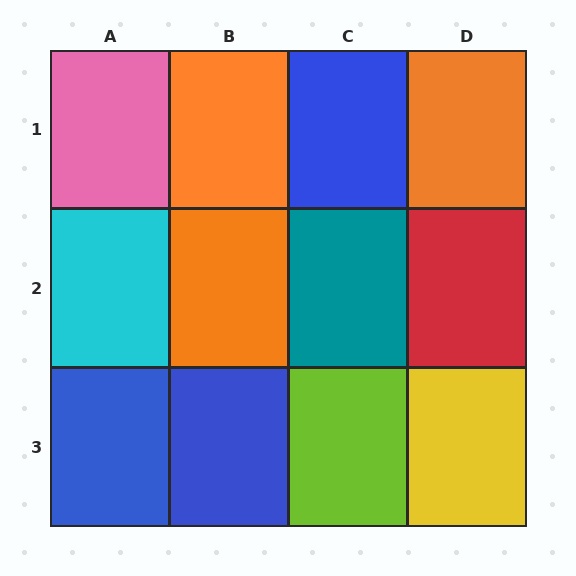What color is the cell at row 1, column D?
Orange.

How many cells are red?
1 cell is red.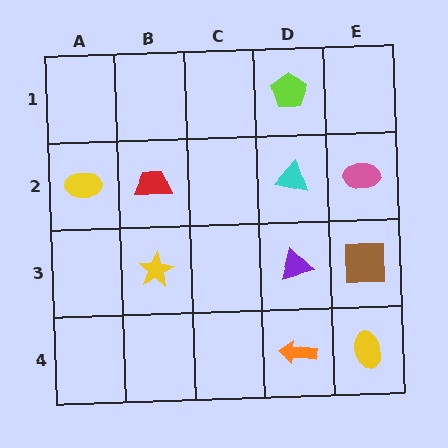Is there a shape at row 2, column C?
No, that cell is empty.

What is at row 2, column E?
A pink ellipse.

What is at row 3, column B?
A yellow star.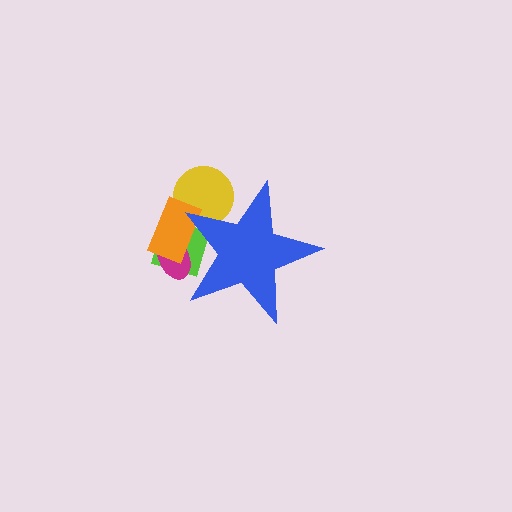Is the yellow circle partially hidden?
Yes, the yellow circle is partially hidden behind the blue star.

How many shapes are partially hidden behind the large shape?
4 shapes are partially hidden.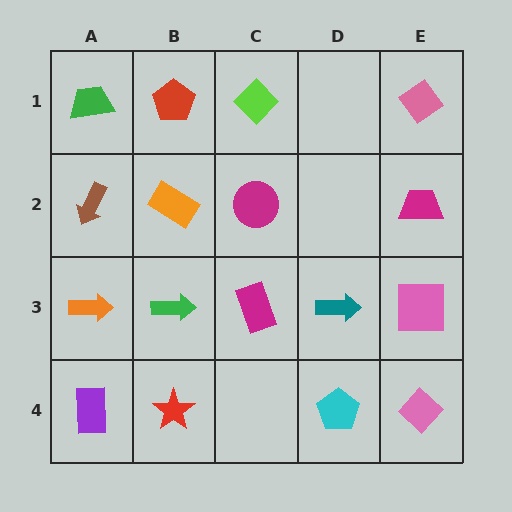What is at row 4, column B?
A red star.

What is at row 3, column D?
A teal arrow.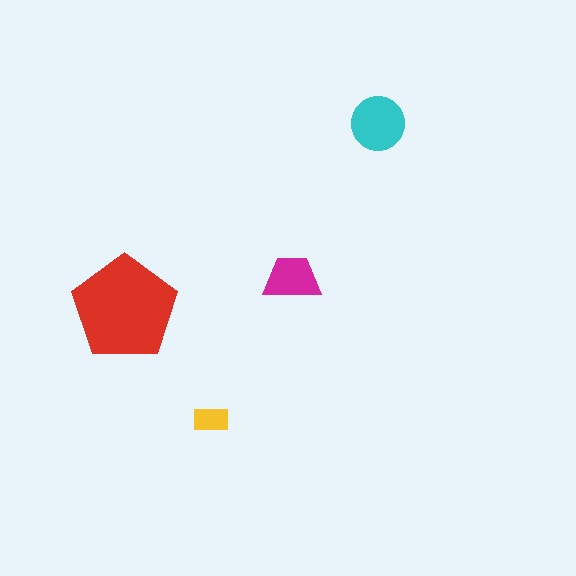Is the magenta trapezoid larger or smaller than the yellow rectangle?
Larger.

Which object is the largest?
The red pentagon.